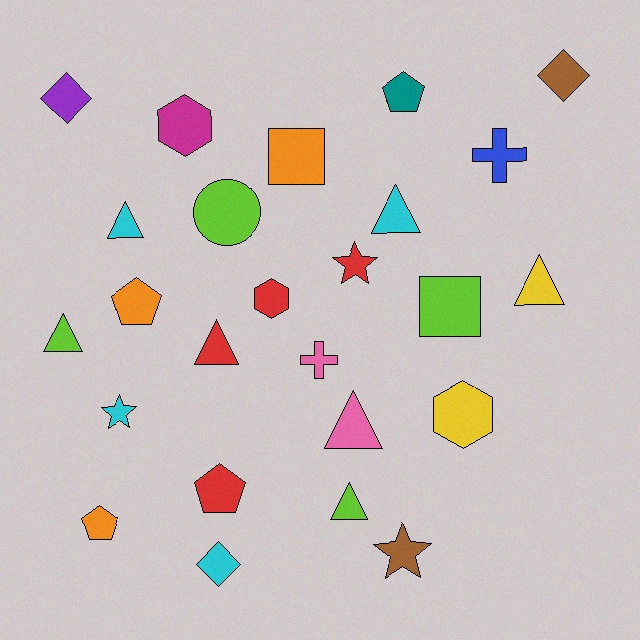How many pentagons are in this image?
There are 4 pentagons.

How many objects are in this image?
There are 25 objects.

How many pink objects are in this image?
There are 2 pink objects.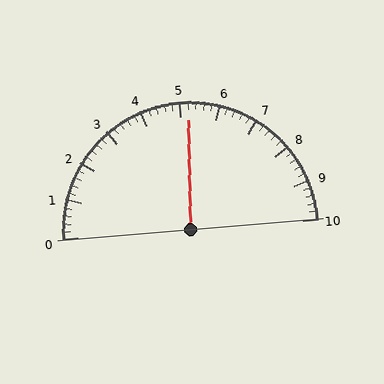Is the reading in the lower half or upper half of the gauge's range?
The reading is in the upper half of the range (0 to 10).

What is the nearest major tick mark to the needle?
The nearest major tick mark is 5.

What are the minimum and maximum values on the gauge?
The gauge ranges from 0 to 10.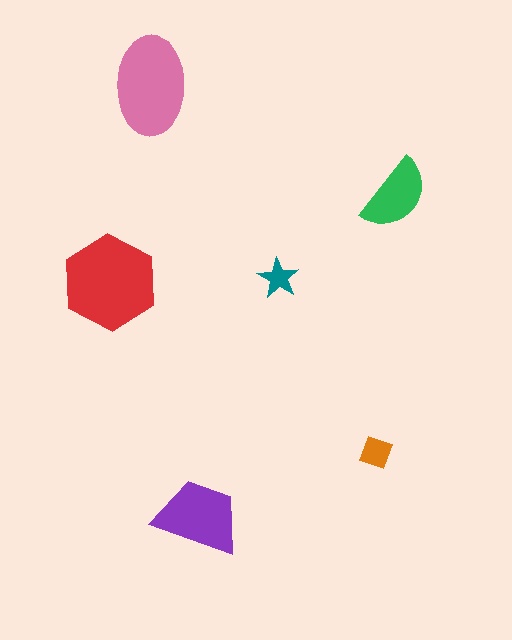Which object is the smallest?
The teal star.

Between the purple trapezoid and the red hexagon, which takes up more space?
The red hexagon.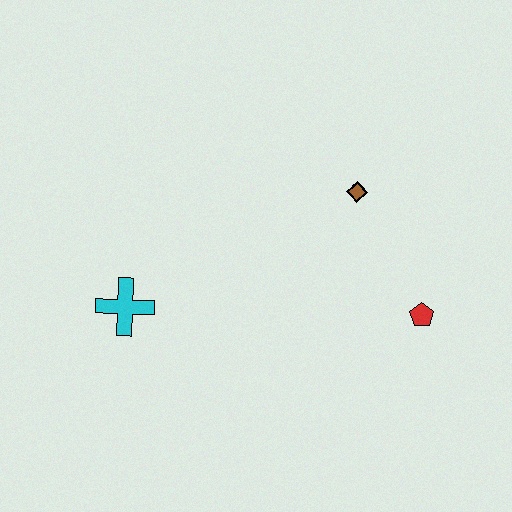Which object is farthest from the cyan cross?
The red pentagon is farthest from the cyan cross.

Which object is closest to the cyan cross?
The brown diamond is closest to the cyan cross.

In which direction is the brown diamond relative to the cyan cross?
The brown diamond is to the right of the cyan cross.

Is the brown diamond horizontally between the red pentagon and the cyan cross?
Yes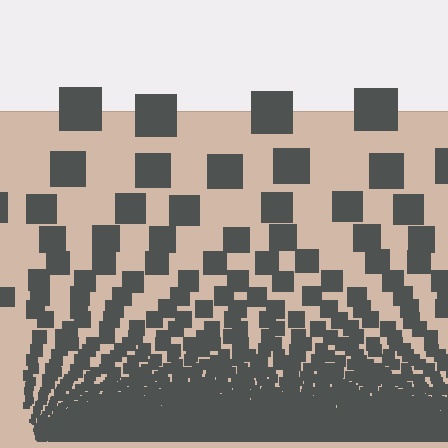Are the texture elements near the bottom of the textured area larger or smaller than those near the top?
Smaller. The gradient is inverted — elements near the bottom are smaller and denser.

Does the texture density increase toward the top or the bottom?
Density increases toward the bottom.